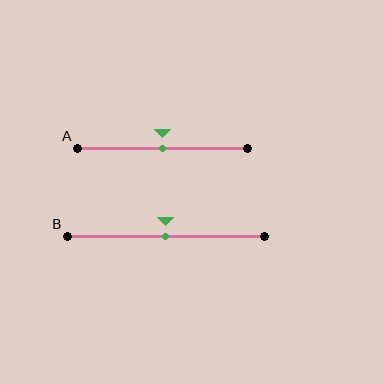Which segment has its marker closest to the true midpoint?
Segment A has its marker closest to the true midpoint.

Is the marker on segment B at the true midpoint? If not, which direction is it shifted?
Yes, the marker on segment B is at the true midpoint.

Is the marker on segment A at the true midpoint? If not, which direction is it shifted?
Yes, the marker on segment A is at the true midpoint.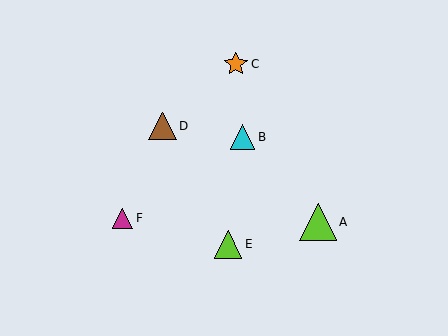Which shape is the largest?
The lime triangle (labeled A) is the largest.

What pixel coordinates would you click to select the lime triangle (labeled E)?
Click at (228, 244) to select the lime triangle E.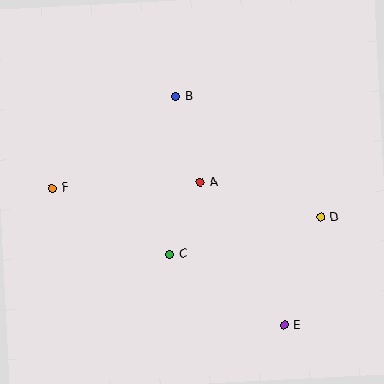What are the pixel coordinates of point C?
Point C is at (170, 254).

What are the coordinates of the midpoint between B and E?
The midpoint between B and E is at (230, 211).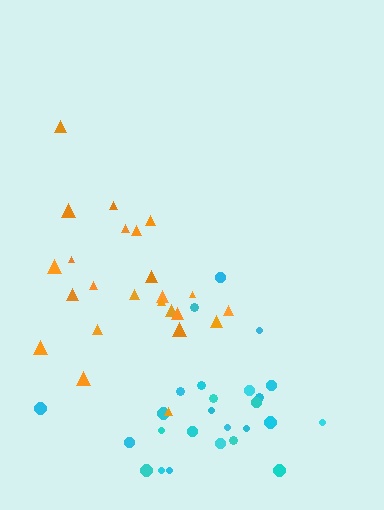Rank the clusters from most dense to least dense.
orange, cyan.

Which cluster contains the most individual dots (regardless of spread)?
Cyan (26).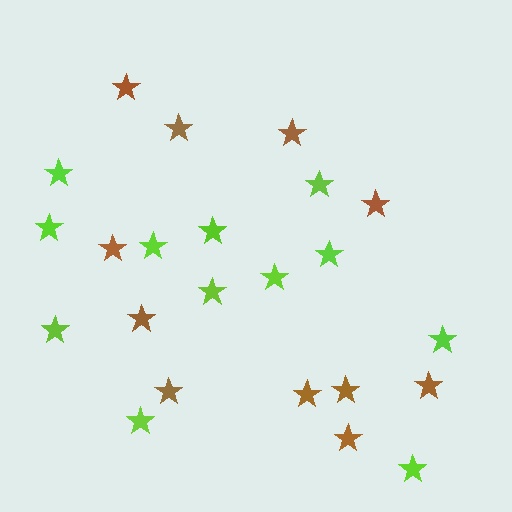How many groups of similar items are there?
There are 2 groups: one group of lime stars (12) and one group of brown stars (11).